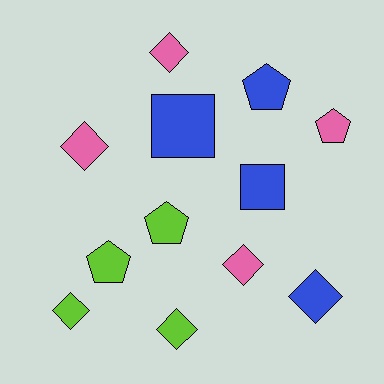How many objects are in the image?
There are 12 objects.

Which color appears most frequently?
Lime, with 4 objects.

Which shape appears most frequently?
Diamond, with 6 objects.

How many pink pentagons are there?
There is 1 pink pentagon.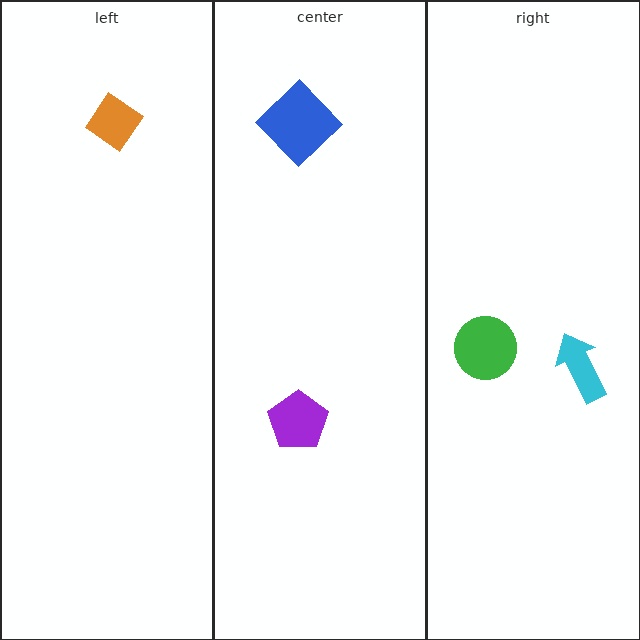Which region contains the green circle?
The right region.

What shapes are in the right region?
The green circle, the cyan arrow.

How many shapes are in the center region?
2.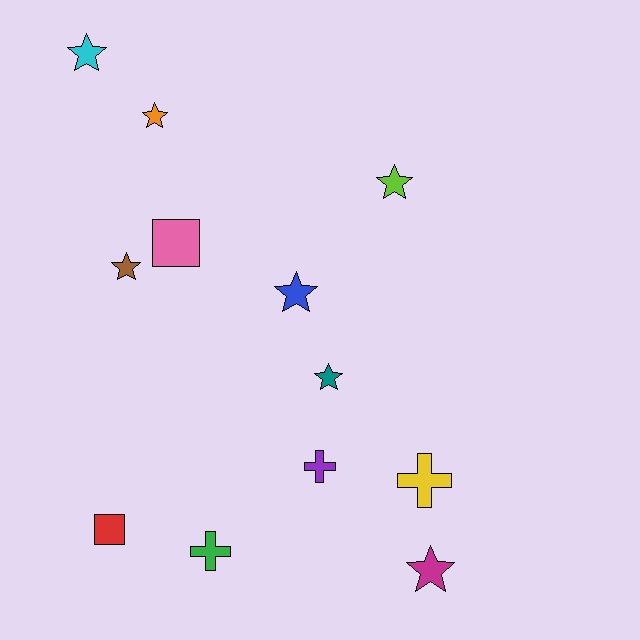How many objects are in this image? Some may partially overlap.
There are 12 objects.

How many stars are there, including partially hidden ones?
There are 7 stars.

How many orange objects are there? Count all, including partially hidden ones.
There is 1 orange object.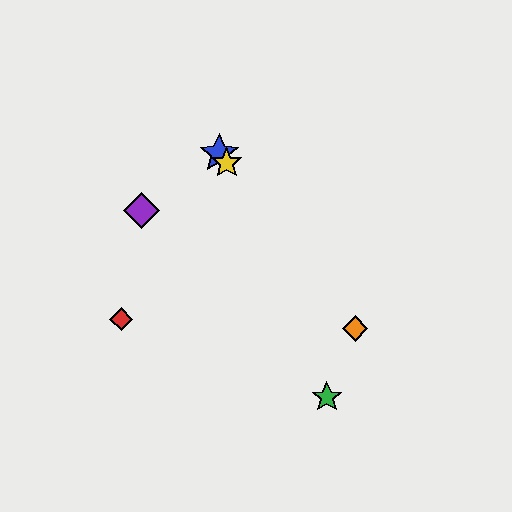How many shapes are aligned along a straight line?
3 shapes (the blue star, the yellow star, the orange diamond) are aligned along a straight line.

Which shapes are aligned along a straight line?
The blue star, the yellow star, the orange diamond are aligned along a straight line.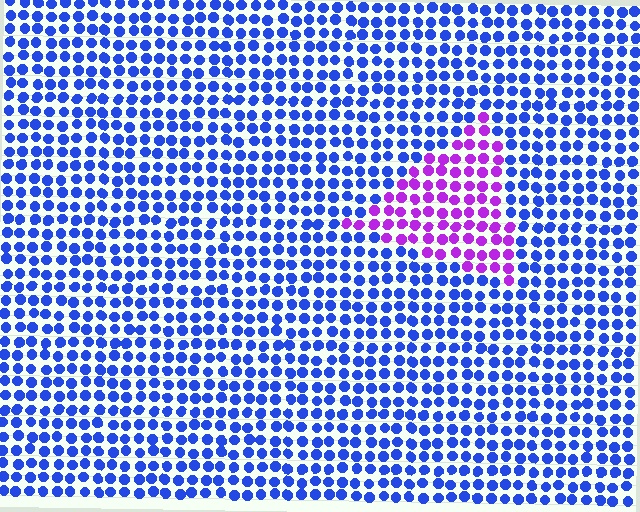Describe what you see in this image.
The image is filled with small blue elements in a uniform arrangement. A triangle-shaped region is visible where the elements are tinted to a slightly different hue, forming a subtle color boundary.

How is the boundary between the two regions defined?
The boundary is defined purely by a slight shift in hue (about 58 degrees). Spacing, size, and orientation are identical on both sides.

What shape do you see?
I see a triangle.